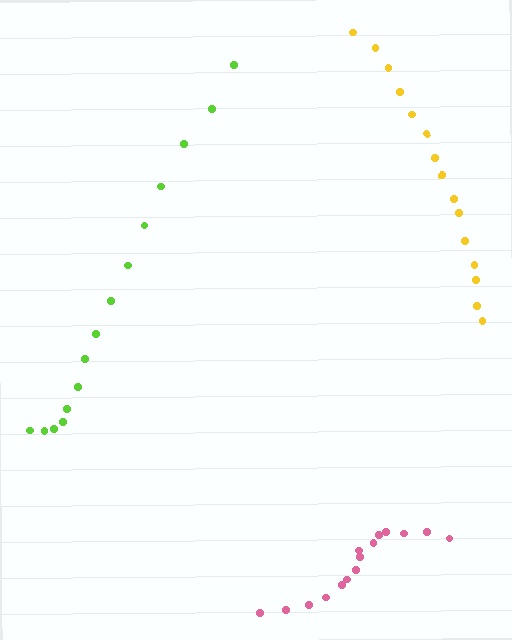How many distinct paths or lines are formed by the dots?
There are 3 distinct paths.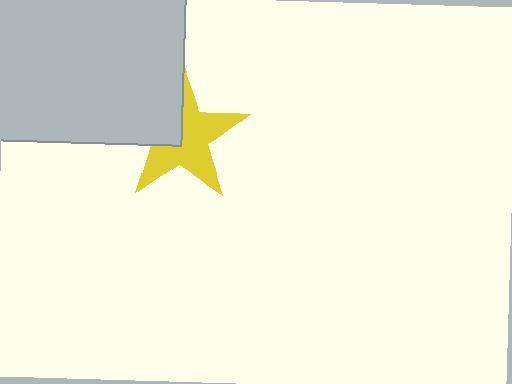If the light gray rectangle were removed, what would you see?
You would see the complete yellow star.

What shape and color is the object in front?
The object in front is a light gray rectangle.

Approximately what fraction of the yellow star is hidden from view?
Roughly 37% of the yellow star is hidden behind the light gray rectangle.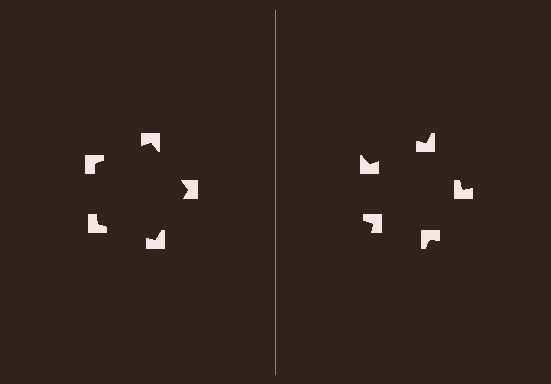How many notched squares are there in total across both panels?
10 — 5 on each side.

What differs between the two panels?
The notched squares are positioned identically on both sides; only the wedge orientations differ. On the left they align to a pentagon; on the right they are misaligned.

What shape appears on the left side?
An illusory pentagon.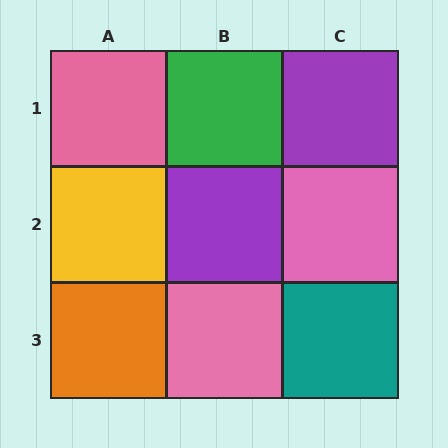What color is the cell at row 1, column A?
Pink.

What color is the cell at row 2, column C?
Pink.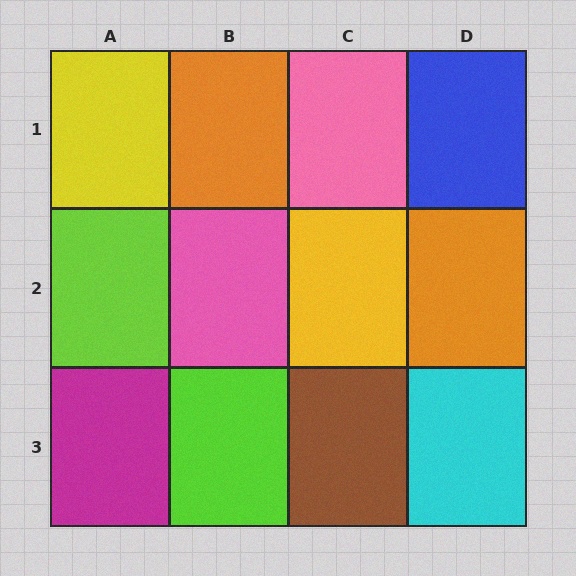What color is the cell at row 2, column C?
Yellow.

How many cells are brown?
1 cell is brown.